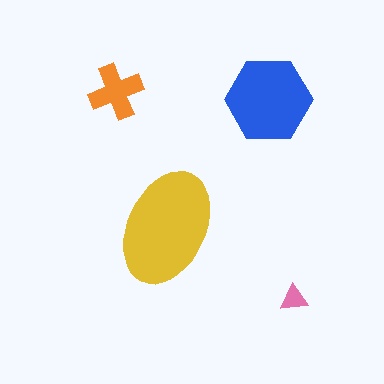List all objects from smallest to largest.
The pink triangle, the orange cross, the blue hexagon, the yellow ellipse.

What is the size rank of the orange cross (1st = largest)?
3rd.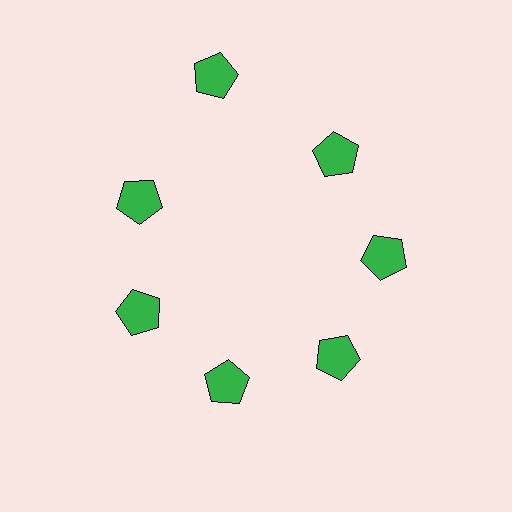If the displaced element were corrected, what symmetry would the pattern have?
It would have 7-fold rotational symmetry — the pattern would map onto itself every 51 degrees.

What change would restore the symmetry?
The symmetry would be restored by moving it inward, back onto the ring so that all 7 pentagons sit at equal angles and equal distance from the center.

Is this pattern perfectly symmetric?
No. The 7 green pentagons are arranged in a ring, but one element near the 12 o'clock position is pushed outward from the center, breaking the 7-fold rotational symmetry.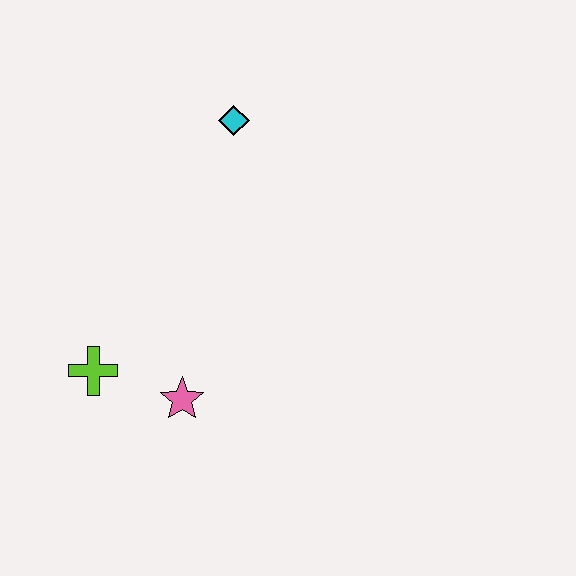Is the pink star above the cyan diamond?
No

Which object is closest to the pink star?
The lime cross is closest to the pink star.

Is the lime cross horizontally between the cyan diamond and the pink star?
No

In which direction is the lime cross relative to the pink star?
The lime cross is to the left of the pink star.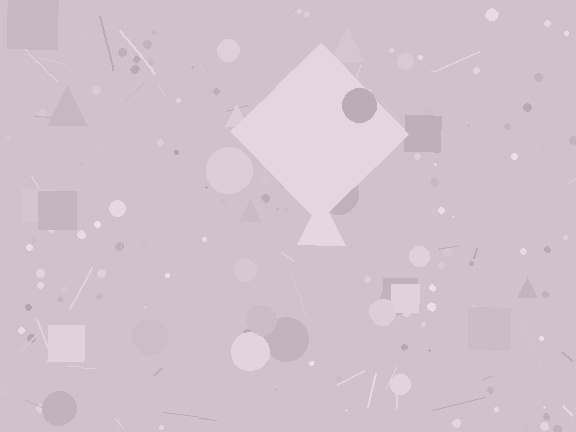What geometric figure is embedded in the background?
A diamond is embedded in the background.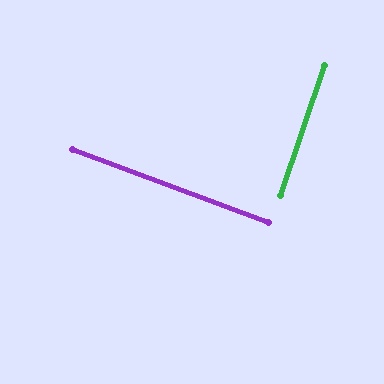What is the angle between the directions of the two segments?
Approximately 88 degrees.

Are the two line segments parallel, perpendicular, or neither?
Perpendicular — they meet at approximately 88°.